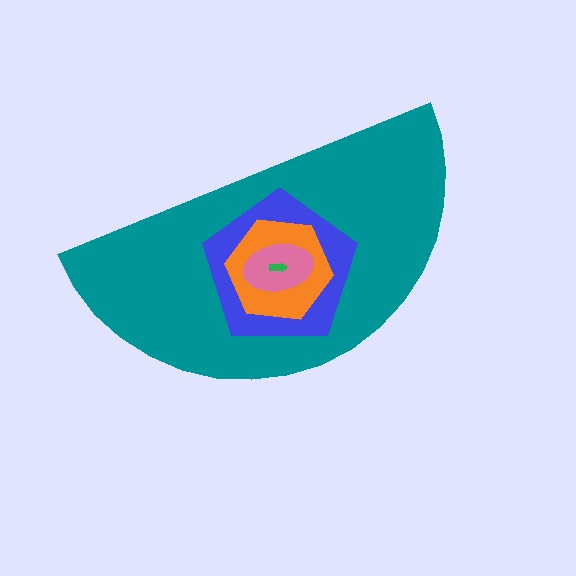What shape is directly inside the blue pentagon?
The orange hexagon.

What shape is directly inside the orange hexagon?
The pink ellipse.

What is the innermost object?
The green arrow.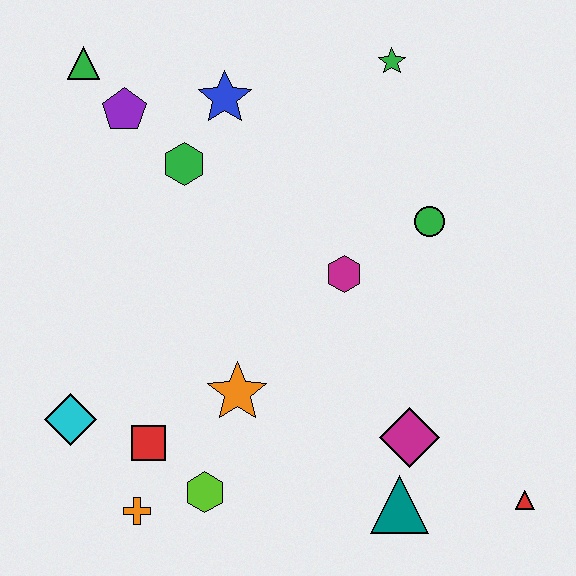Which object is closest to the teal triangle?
The magenta diamond is closest to the teal triangle.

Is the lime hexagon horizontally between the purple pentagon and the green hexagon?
No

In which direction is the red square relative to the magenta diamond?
The red square is to the left of the magenta diamond.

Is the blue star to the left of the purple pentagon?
No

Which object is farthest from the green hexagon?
The red triangle is farthest from the green hexagon.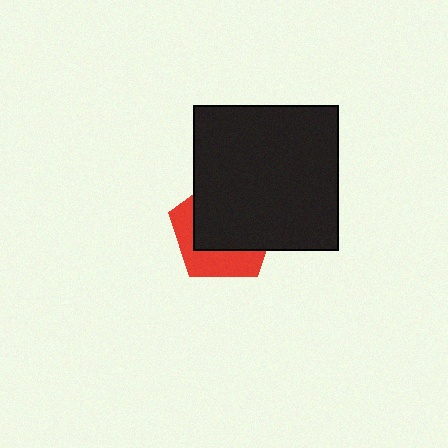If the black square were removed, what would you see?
You would see the complete red pentagon.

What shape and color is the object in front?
The object in front is a black square.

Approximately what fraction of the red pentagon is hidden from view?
Roughly 63% of the red pentagon is hidden behind the black square.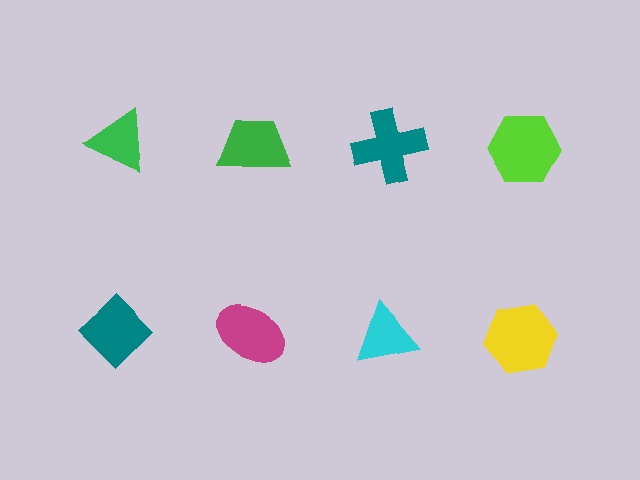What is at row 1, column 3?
A teal cross.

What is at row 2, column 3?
A cyan triangle.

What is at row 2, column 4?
A yellow hexagon.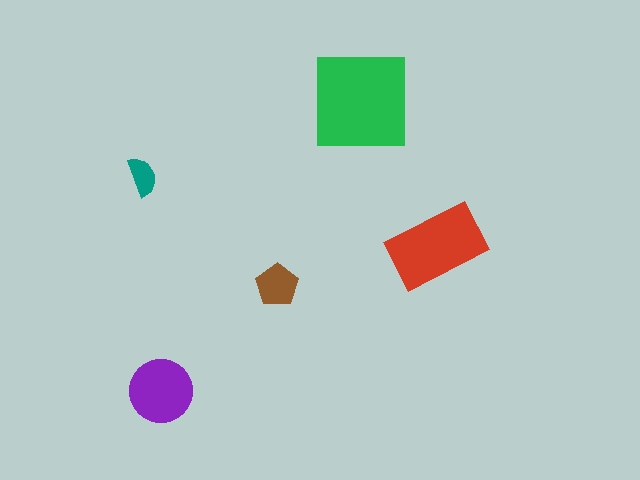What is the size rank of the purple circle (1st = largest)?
3rd.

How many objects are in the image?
There are 5 objects in the image.